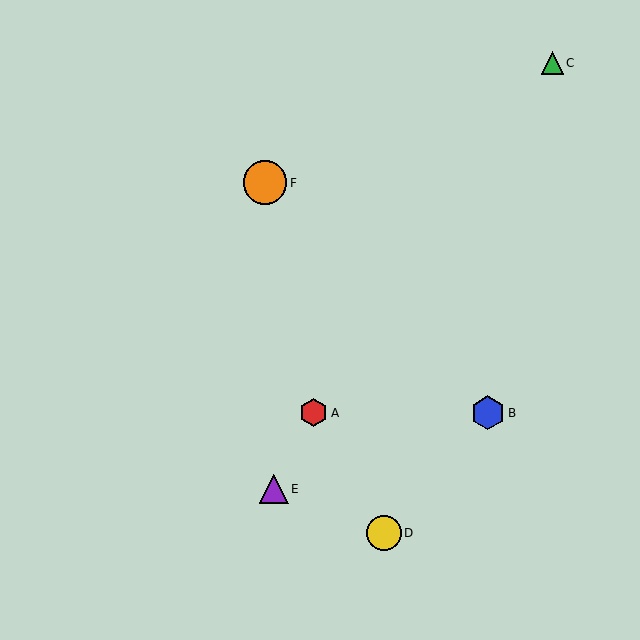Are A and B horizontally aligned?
Yes, both are at y≈413.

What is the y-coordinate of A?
Object A is at y≈413.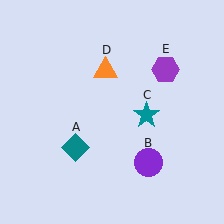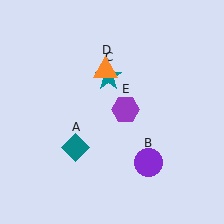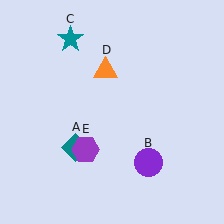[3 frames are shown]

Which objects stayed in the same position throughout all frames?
Teal diamond (object A) and purple circle (object B) and orange triangle (object D) remained stationary.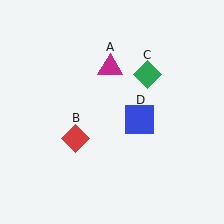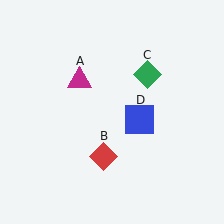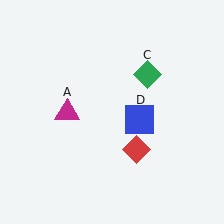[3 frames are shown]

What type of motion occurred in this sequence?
The magenta triangle (object A), red diamond (object B) rotated counterclockwise around the center of the scene.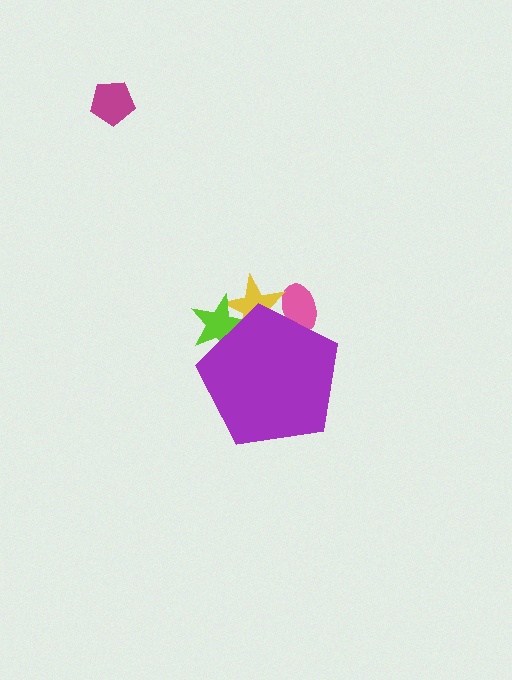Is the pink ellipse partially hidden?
Yes, the pink ellipse is partially hidden behind the purple pentagon.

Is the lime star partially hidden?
Yes, the lime star is partially hidden behind the purple pentagon.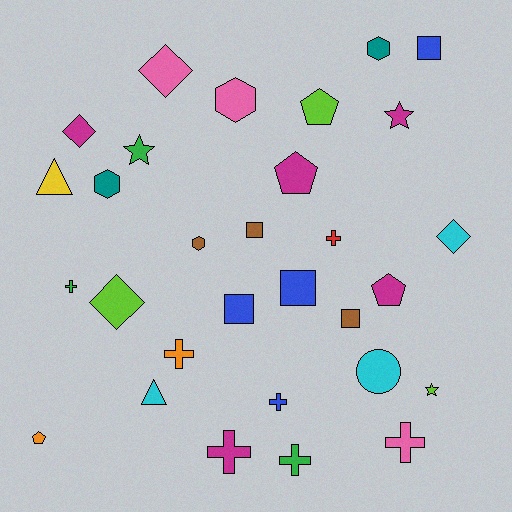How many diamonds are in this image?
There are 4 diamonds.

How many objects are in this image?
There are 30 objects.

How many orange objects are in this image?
There are 2 orange objects.